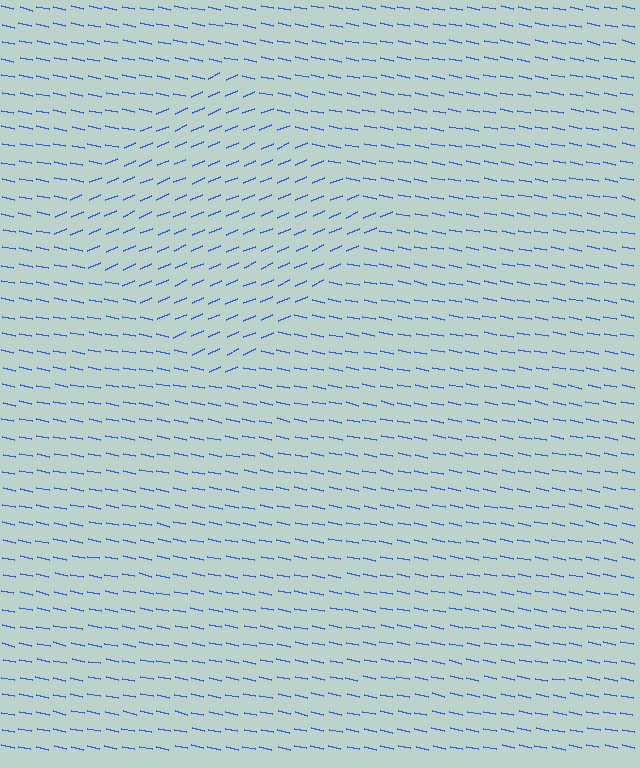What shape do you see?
I see a diamond.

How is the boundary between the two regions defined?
The boundary is defined purely by a change in line orientation (approximately 35 degrees difference). All lines are the same color and thickness.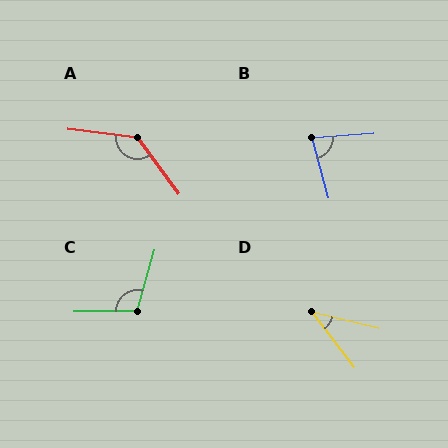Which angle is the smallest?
D, at approximately 39 degrees.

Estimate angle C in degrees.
Approximately 106 degrees.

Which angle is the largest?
A, at approximately 133 degrees.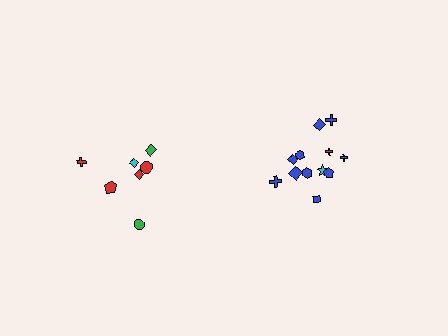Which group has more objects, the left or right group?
The right group.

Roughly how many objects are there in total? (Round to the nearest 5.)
Roughly 20 objects in total.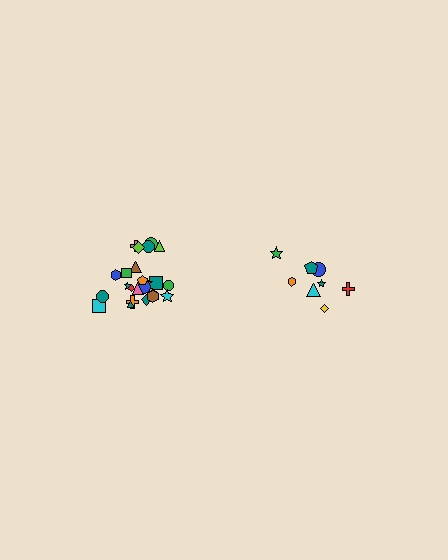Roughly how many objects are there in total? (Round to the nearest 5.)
Roughly 35 objects in total.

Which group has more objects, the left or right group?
The left group.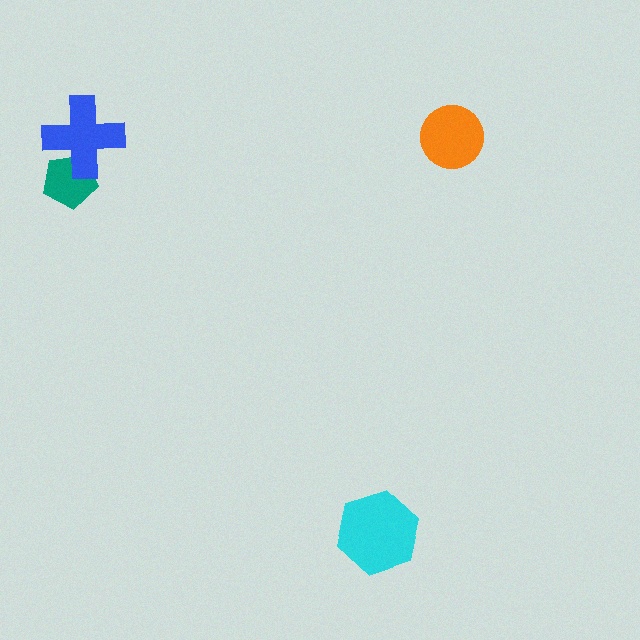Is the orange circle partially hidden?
No, no other shape covers it.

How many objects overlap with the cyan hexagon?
0 objects overlap with the cyan hexagon.